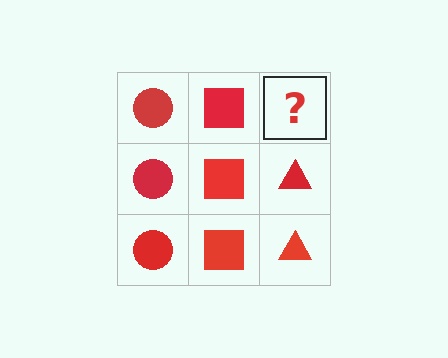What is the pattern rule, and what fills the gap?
The rule is that each column has a consistent shape. The gap should be filled with a red triangle.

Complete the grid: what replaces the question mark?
The question mark should be replaced with a red triangle.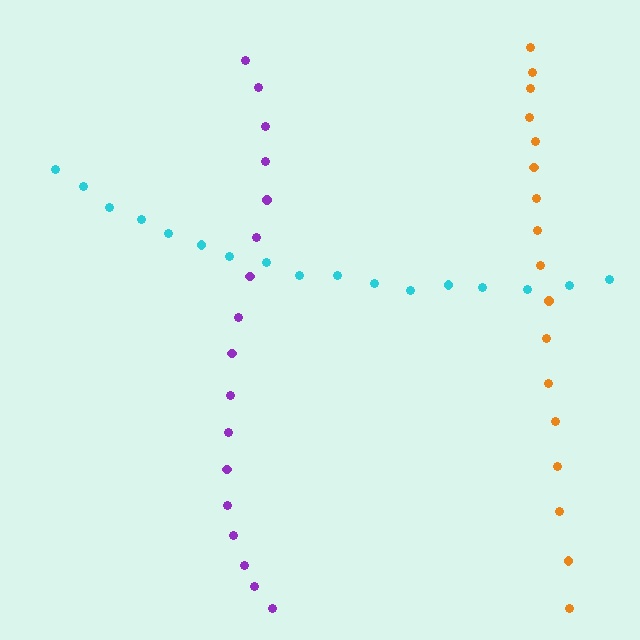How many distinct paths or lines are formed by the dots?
There are 3 distinct paths.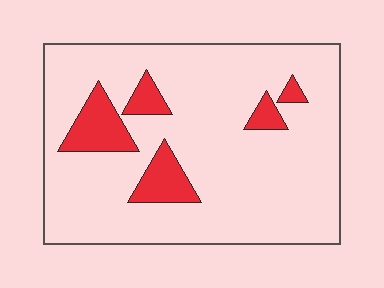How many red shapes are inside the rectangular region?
5.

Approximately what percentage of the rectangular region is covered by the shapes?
Approximately 15%.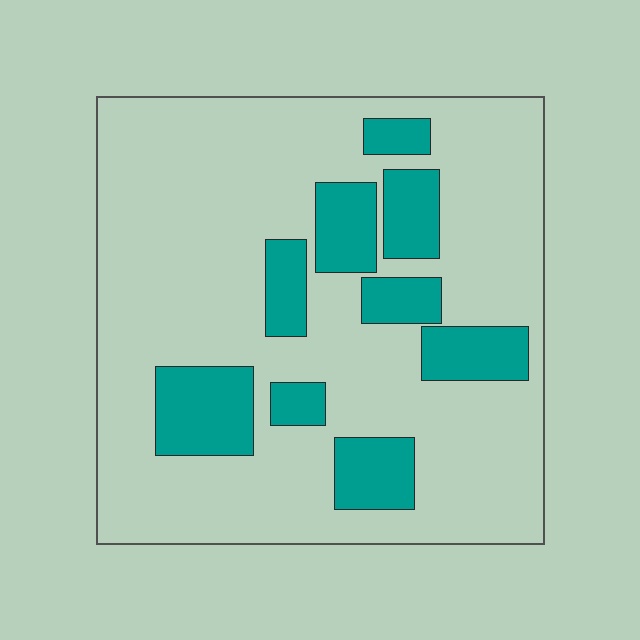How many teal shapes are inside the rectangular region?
9.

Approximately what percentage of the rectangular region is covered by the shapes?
Approximately 20%.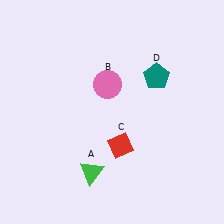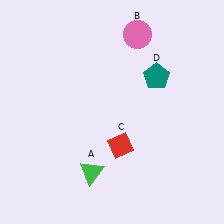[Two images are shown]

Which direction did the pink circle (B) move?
The pink circle (B) moved up.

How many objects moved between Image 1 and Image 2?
1 object moved between the two images.